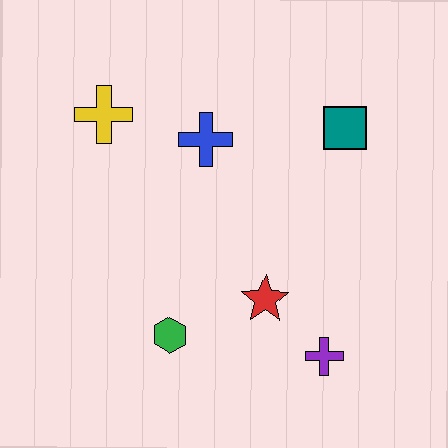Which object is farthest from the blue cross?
The purple cross is farthest from the blue cross.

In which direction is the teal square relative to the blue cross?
The teal square is to the right of the blue cross.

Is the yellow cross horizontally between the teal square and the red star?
No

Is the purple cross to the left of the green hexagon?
No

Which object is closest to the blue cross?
The yellow cross is closest to the blue cross.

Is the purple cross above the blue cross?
No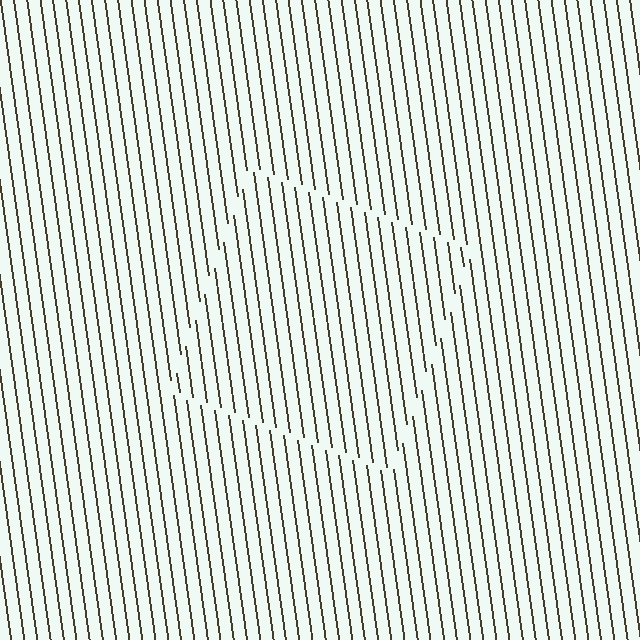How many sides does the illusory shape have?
4 sides — the line-ends trace a square.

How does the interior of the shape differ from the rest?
The interior of the shape contains the same grating, shifted by half a period — the contour is defined by the phase discontinuity where line-ends from the inner and outer gratings abut.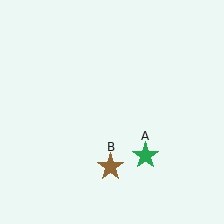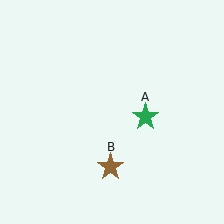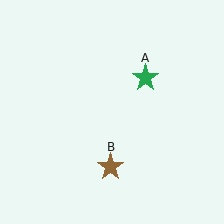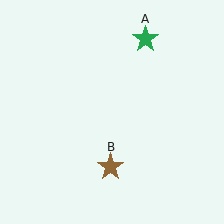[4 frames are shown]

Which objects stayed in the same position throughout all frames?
Brown star (object B) remained stationary.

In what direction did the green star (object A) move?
The green star (object A) moved up.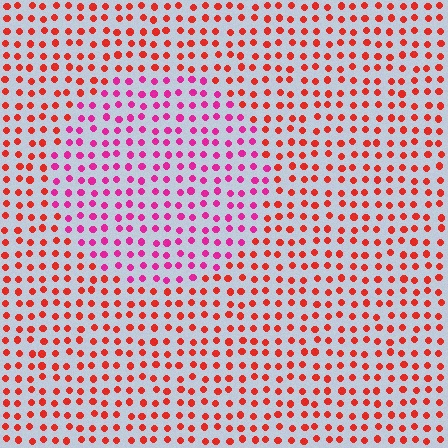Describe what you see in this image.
The image is filled with small red elements in a uniform arrangement. A circle-shaped region is visible where the elements are tinted to a slightly different hue, forming a subtle color boundary.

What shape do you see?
I see a circle.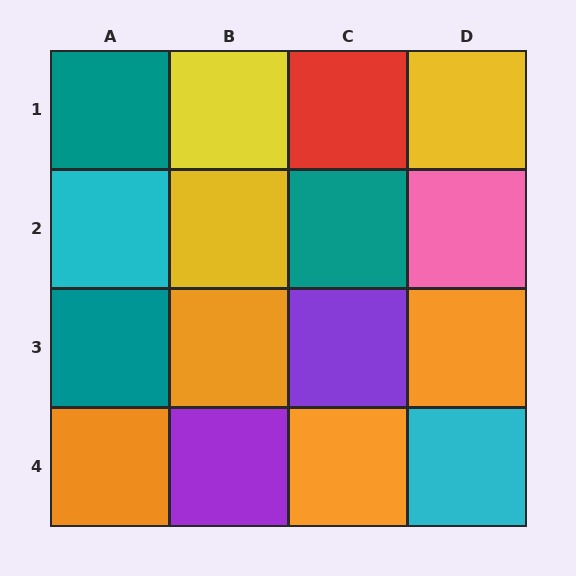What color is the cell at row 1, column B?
Yellow.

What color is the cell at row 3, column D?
Orange.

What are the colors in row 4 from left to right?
Orange, purple, orange, cyan.